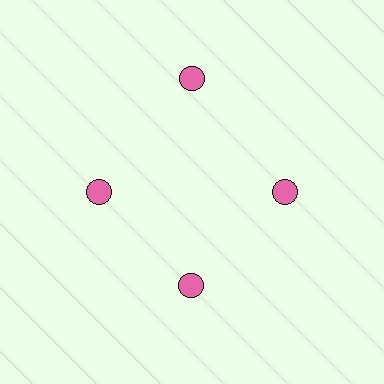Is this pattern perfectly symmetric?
No. The 4 pink circles are arranged in a ring, but one element near the 12 o'clock position is pushed outward from the center, breaking the 4-fold rotational symmetry.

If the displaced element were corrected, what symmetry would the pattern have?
It would have 4-fold rotational symmetry — the pattern would map onto itself every 90 degrees.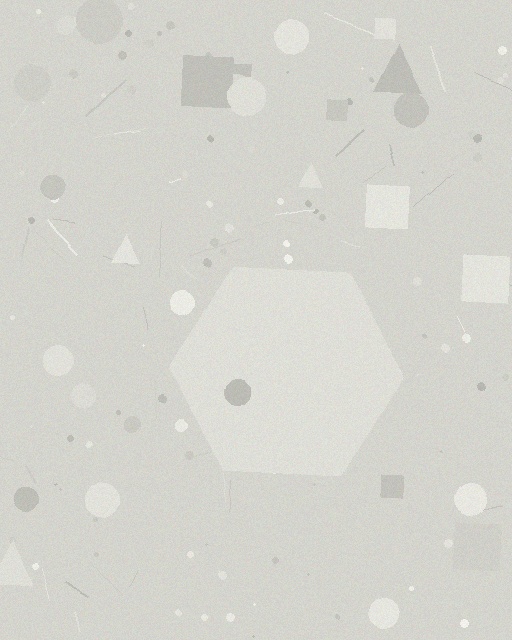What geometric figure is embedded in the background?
A hexagon is embedded in the background.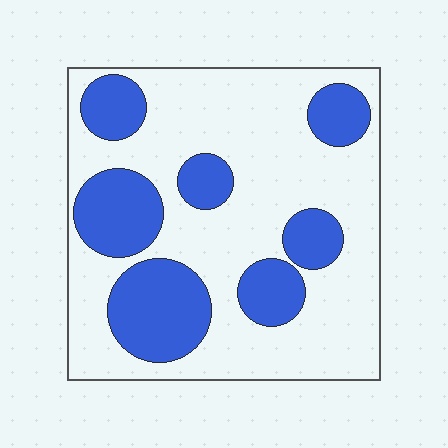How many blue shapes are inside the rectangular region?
7.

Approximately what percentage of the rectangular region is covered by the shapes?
Approximately 30%.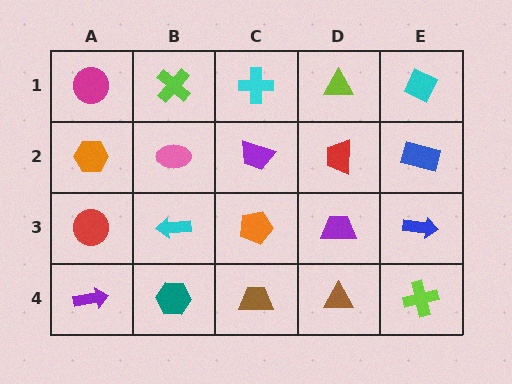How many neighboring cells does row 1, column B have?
3.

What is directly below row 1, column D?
A red trapezoid.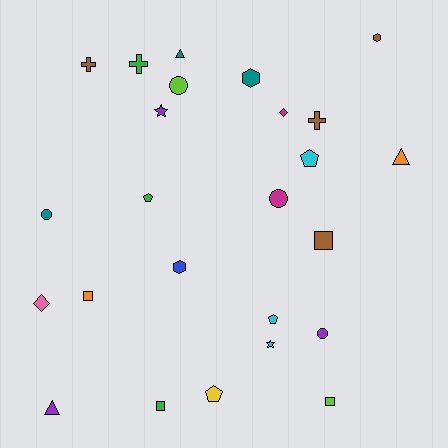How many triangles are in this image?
There are 3 triangles.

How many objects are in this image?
There are 25 objects.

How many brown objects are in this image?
There are 4 brown objects.